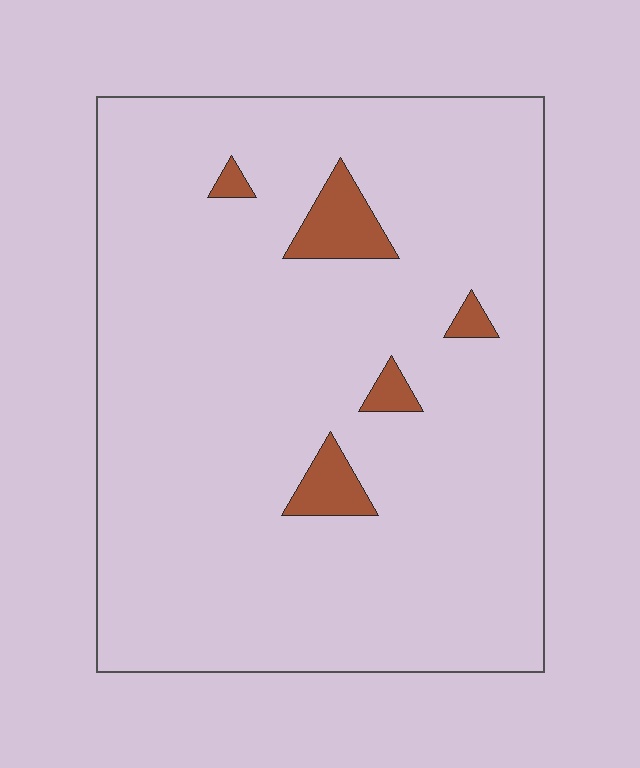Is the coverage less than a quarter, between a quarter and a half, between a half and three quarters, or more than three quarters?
Less than a quarter.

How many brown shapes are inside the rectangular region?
5.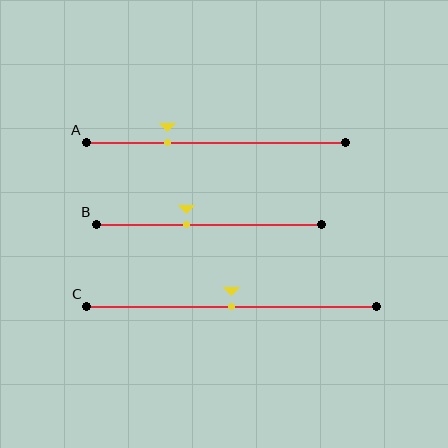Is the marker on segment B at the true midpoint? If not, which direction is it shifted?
No, the marker on segment B is shifted to the left by about 10% of the segment length.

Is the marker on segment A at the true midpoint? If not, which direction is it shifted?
No, the marker on segment A is shifted to the left by about 19% of the segment length.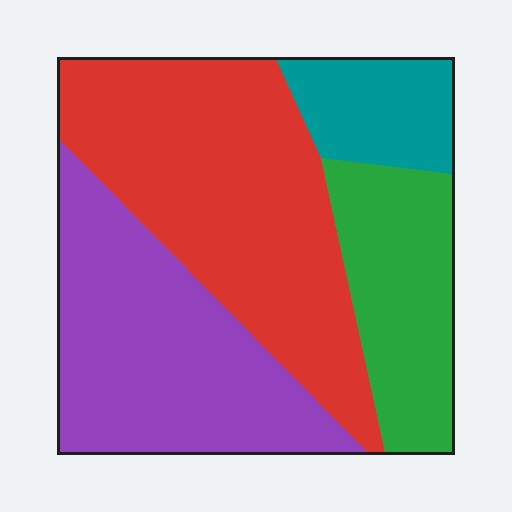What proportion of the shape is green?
Green covers around 20% of the shape.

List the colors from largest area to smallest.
From largest to smallest: red, purple, green, teal.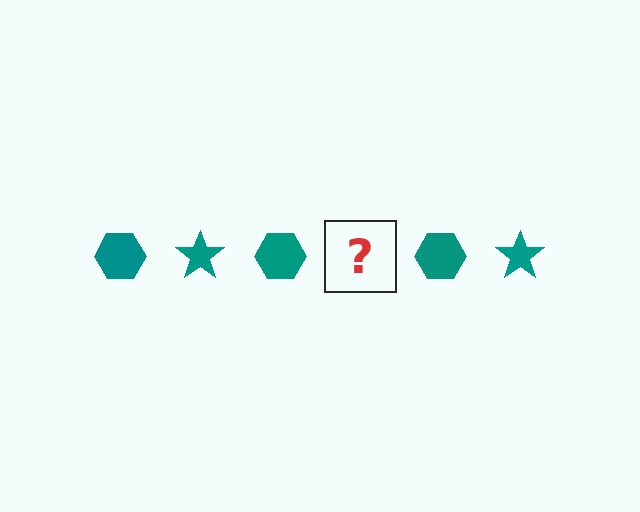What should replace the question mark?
The question mark should be replaced with a teal star.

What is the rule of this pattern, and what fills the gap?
The rule is that the pattern cycles through hexagon, star shapes in teal. The gap should be filled with a teal star.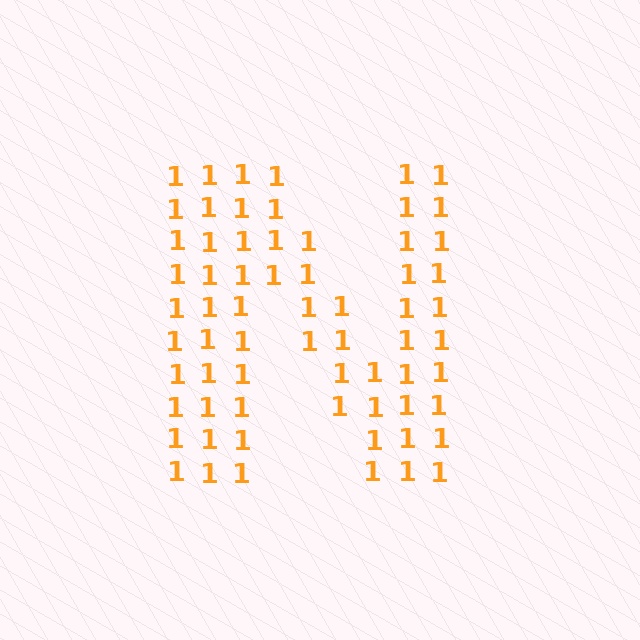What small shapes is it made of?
It is made of small digit 1's.